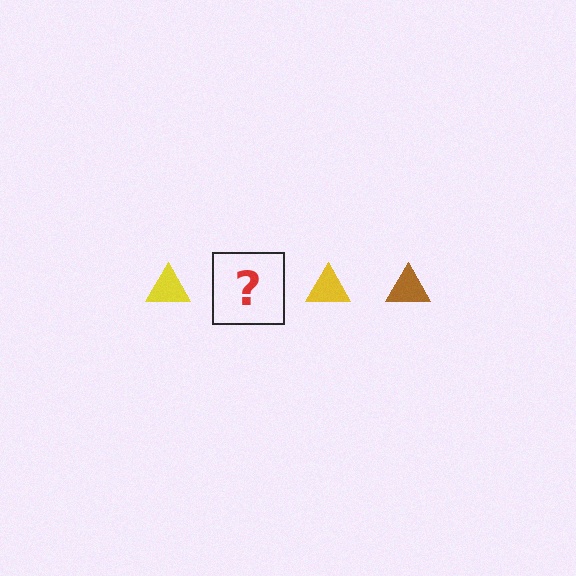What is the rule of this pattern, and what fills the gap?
The rule is that the pattern cycles through yellow, brown triangles. The gap should be filled with a brown triangle.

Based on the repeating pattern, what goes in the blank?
The blank should be a brown triangle.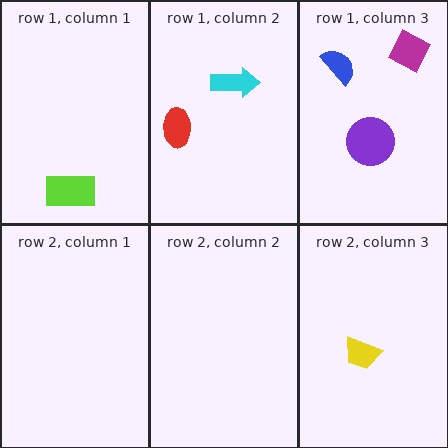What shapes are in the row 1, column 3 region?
The blue semicircle, the purple circle, the magenta square.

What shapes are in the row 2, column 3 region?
The yellow trapezoid.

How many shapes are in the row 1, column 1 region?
1.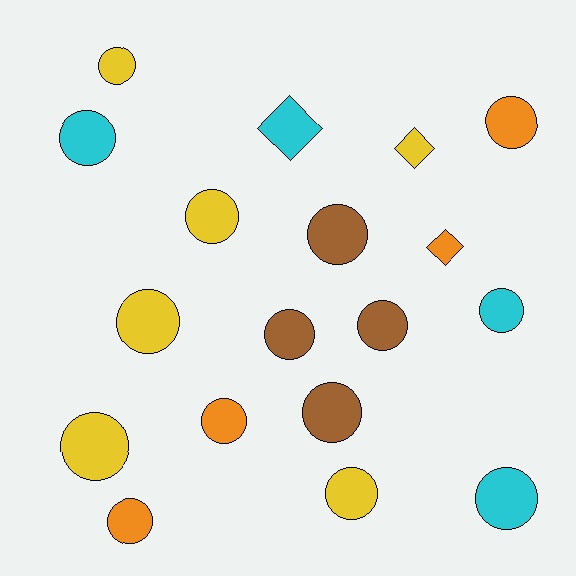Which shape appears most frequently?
Circle, with 15 objects.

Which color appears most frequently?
Yellow, with 6 objects.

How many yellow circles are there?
There are 5 yellow circles.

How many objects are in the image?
There are 18 objects.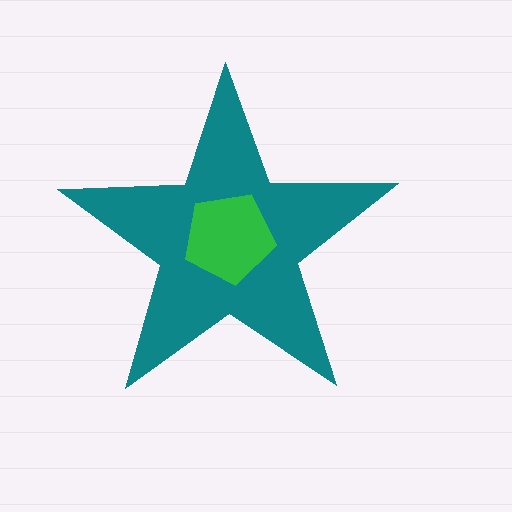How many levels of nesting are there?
2.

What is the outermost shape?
The teal star.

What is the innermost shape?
The green pentagon.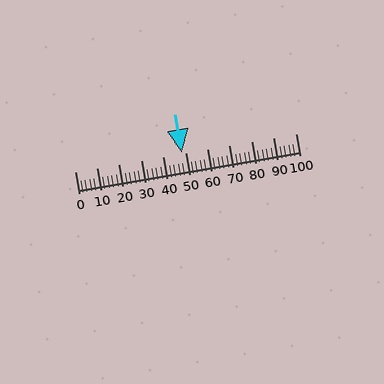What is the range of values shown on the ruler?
The ruler shows values from 0 to 100.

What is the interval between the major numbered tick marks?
The major tick marks are spaced 10 units apart.